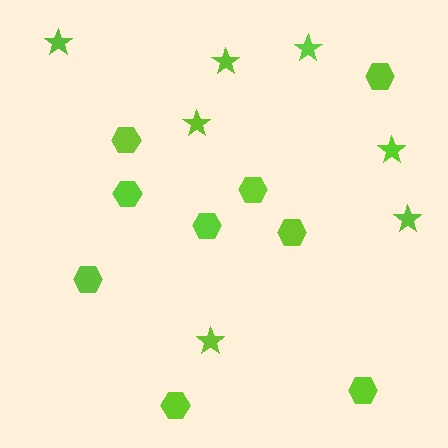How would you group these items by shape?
There are 2 groups: one group of stars (7) and one group of hexagons (9).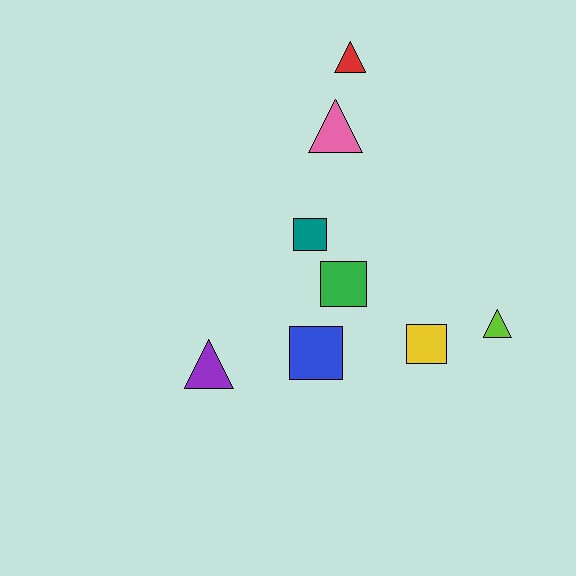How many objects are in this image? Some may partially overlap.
There are 8 objects.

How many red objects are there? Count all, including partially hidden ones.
There is 1 red object.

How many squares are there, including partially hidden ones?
There are 4 squares.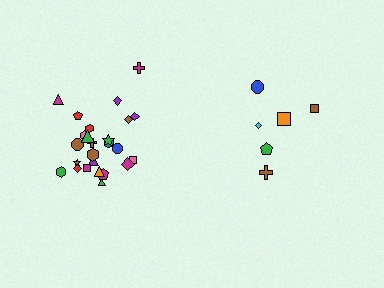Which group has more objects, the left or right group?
The left group.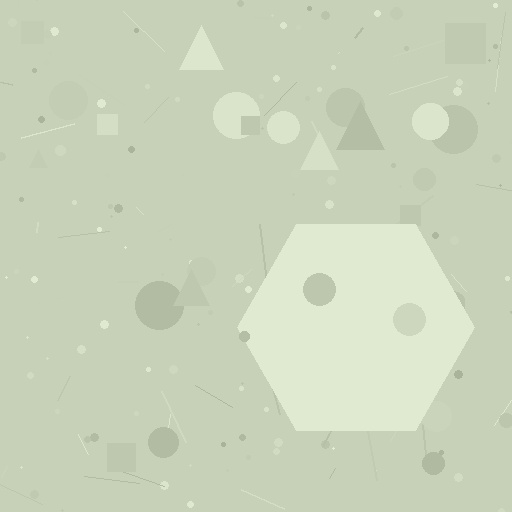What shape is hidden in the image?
A hexagon is hidden in the image.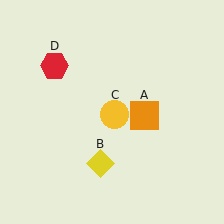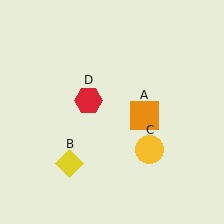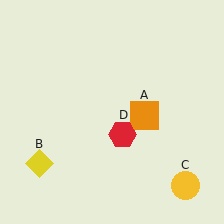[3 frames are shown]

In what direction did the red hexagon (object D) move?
The red hexagon (object D) moved down and to the right.